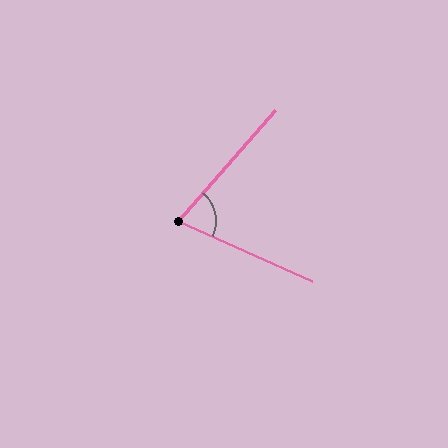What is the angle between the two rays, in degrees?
Approximately 73 degrees.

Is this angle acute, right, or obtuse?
It is acute.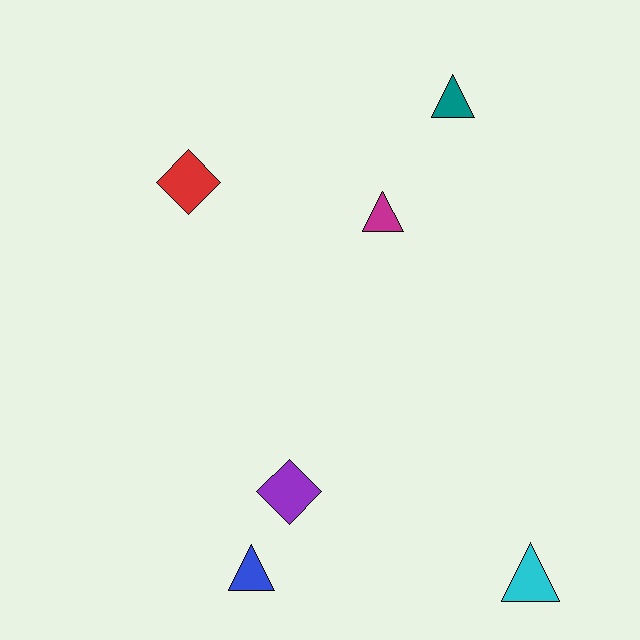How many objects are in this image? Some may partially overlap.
There are 6 objects.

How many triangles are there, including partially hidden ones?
There are 4 triangles.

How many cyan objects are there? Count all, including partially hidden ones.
There is 1 cyan object.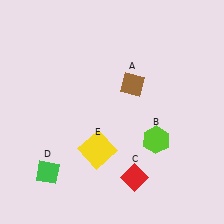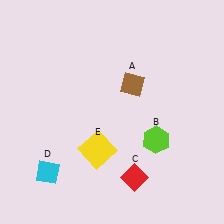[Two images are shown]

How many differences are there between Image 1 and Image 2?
There is 1 difference between the two images.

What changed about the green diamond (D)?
In Image 1, D is green. In Image 2, it changed to cyan.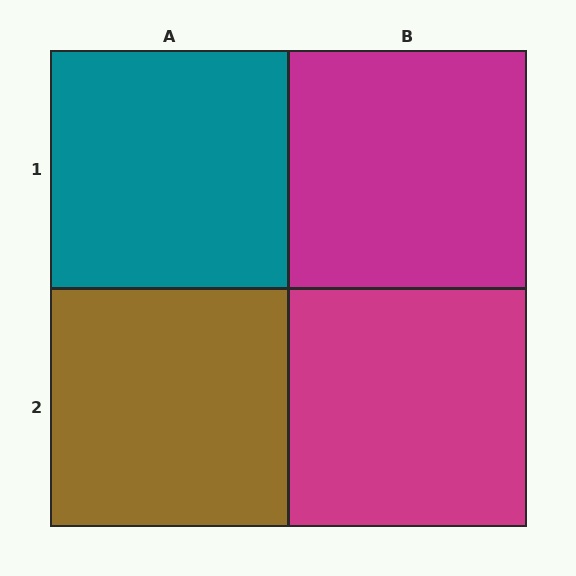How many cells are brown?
1 cell is brown.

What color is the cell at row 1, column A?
Teal.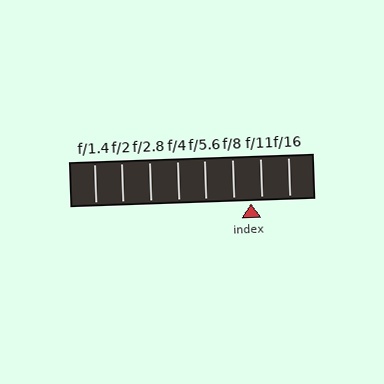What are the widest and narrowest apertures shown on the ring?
The widest aperture shown is f/1.4 and the narrowest is f/16.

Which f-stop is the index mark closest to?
The index mark is closest to f/11.